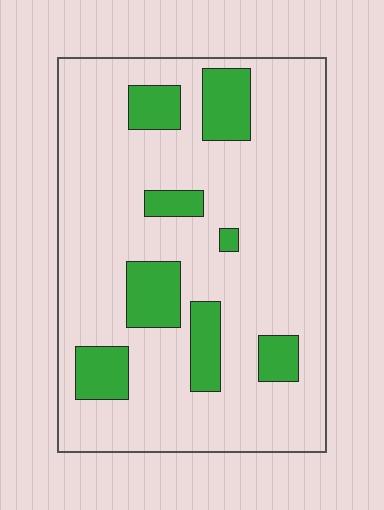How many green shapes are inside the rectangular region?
8.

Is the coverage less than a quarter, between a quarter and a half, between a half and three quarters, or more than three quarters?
Less than a quarter.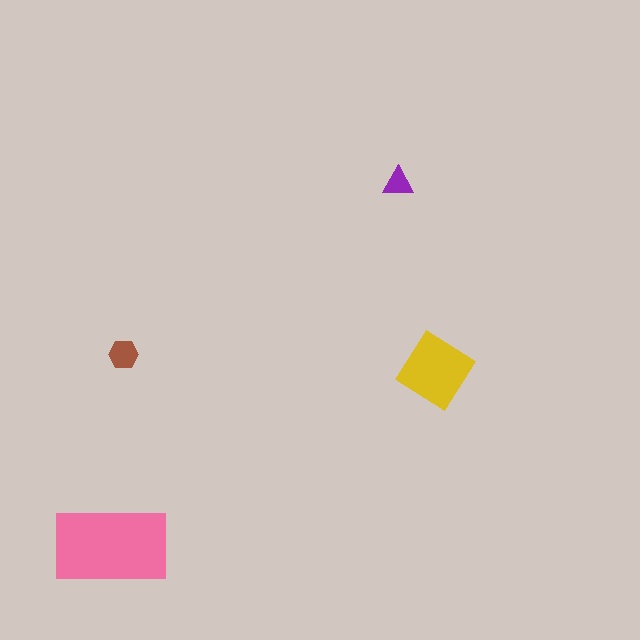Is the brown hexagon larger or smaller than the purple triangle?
Larger.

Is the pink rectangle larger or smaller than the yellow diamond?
Larger.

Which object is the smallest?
The purple triangle.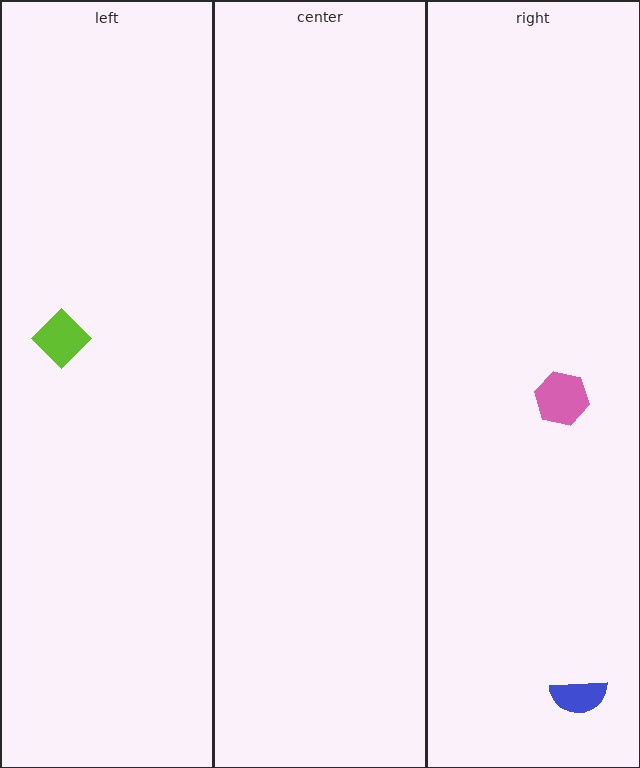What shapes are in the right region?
The blue semicircle, the pink hexagon.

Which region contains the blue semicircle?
The right region.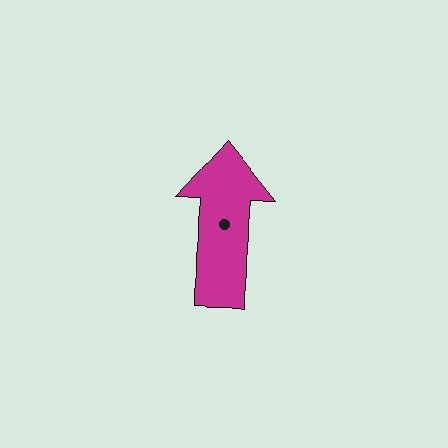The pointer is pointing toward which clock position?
Roughly 12 o'clock.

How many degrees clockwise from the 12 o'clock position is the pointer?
Approximately 2 degrees.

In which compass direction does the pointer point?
North.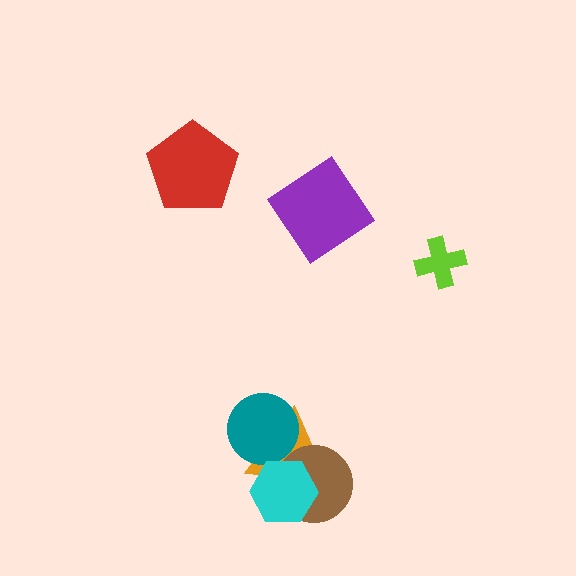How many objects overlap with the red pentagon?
0 objects overlap with the red pentagon.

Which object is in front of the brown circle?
The cyan hexagon is in front of the brown circle.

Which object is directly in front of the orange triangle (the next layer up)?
The teal circle is directly in front of the orange triangle.